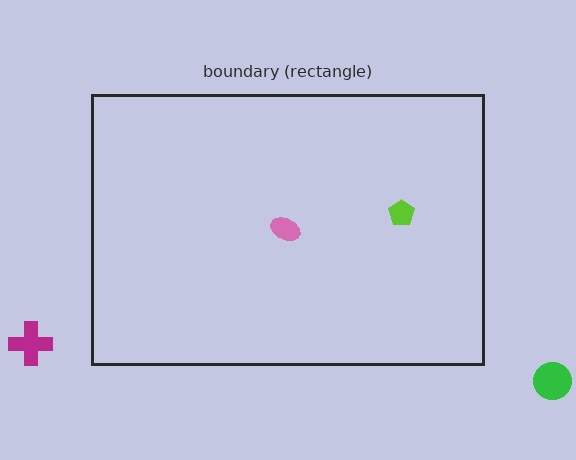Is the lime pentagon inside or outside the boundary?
Inside.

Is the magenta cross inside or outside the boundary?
Outside.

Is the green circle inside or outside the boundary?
Outside.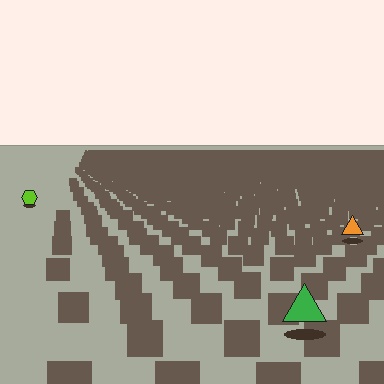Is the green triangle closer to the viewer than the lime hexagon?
Yes. The green triangle is closer — you can tell from the texture gradient: the ground texture is coarser near it.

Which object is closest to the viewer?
The green triangle is closest. The texture marks near it are larger and more spread out.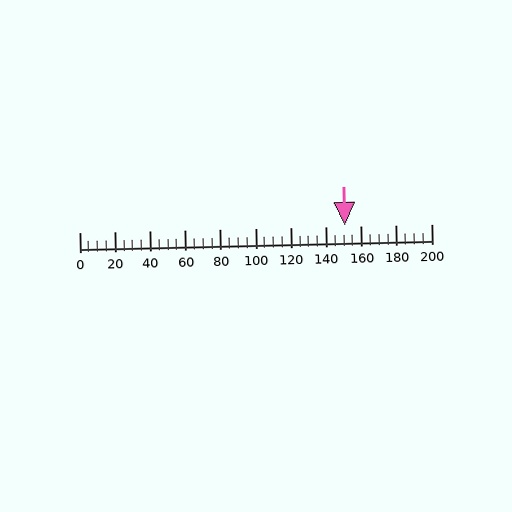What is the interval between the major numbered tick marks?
The major tick marks are spaced 20 units apart.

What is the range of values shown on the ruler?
The ruler shows values from 0 to 200.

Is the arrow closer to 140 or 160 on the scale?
The arrow is closer to 160.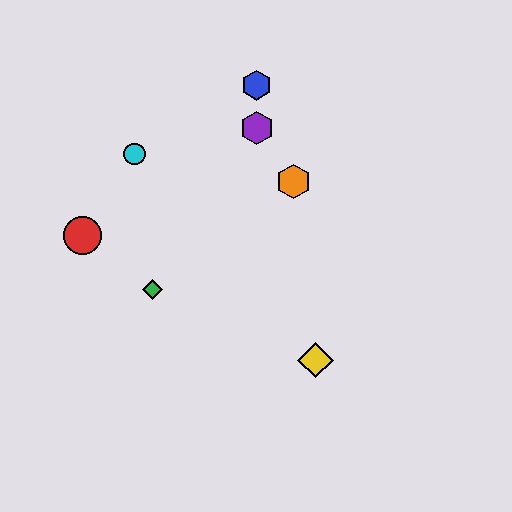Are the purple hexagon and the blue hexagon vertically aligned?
Yes, both are at x≈257.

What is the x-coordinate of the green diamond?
The green diamond is at x≈153.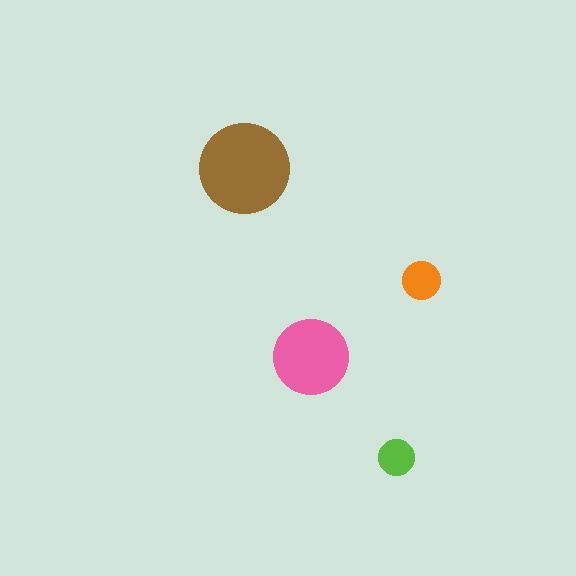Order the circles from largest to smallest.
the brown one, the pink one, the orange one, the lime one.